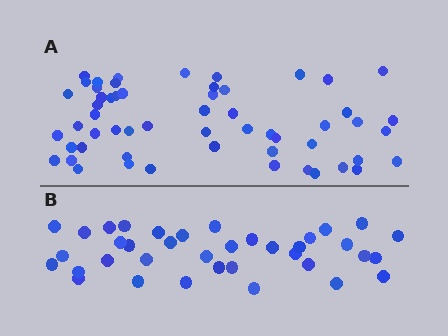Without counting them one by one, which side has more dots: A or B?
Region A (the top region) has more dots.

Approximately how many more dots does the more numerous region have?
Region A has approximately 20 more dots than region B.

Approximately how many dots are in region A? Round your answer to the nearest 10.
About 60 dots. (The exact count is 56, which rounds to 60.)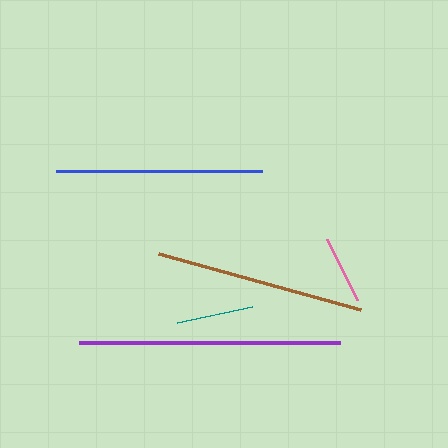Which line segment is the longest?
The purple line is the longest at approximately 261 pixels.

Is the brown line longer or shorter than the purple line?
The purple line is longer than the brown line.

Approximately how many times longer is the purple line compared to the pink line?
The purple line is approximately 3.9 times the length of the pink line.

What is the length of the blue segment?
The blue segment is approximately 206 pixels long.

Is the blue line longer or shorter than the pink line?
The blue line is longer than the pink line.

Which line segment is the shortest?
The pink line is the shortest at approximately 68 pixels.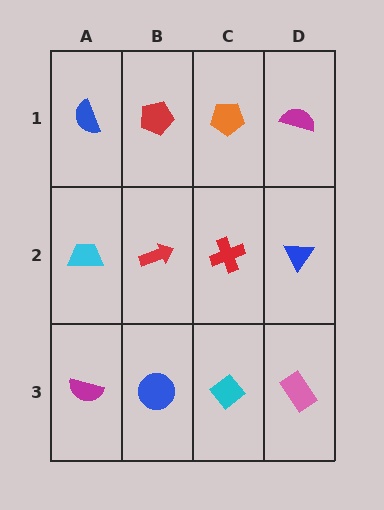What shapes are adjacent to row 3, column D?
A blue triangle (row 2, column D), a cyan diamond (row 3, column C).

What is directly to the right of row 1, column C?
A magenta semicircle.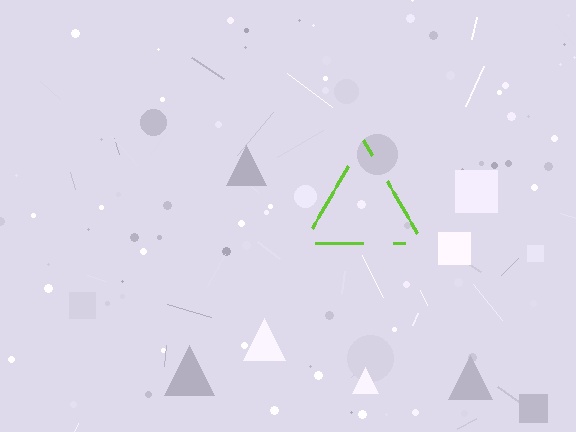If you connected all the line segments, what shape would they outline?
They would outline a triangle.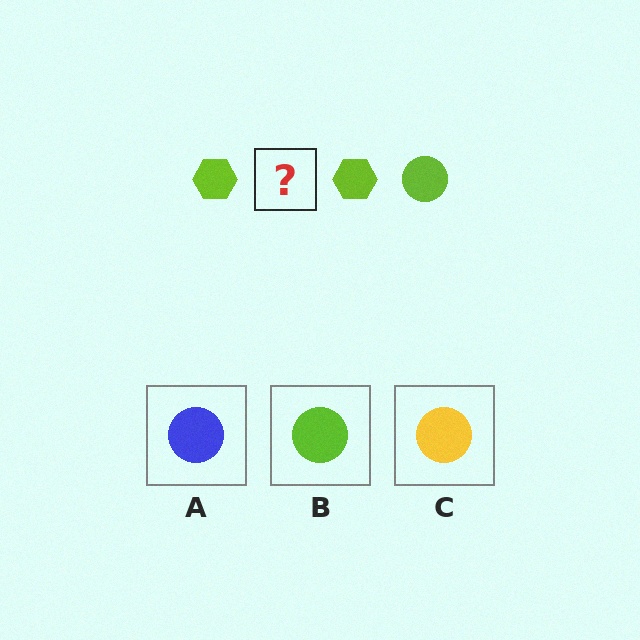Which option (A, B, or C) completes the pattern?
B.